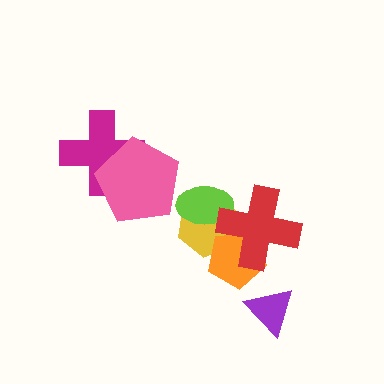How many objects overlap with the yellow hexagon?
3 objects overlap with the yellow hexagon.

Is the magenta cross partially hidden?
Yes, it is partially covered by another shape.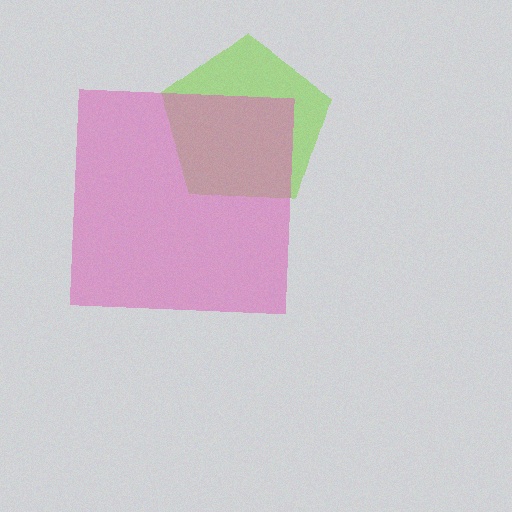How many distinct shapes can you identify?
There are 2 distinct shapes: a lime pentagon, a pink square.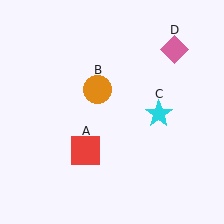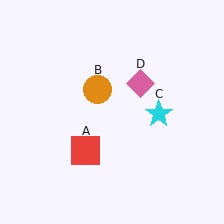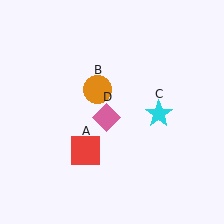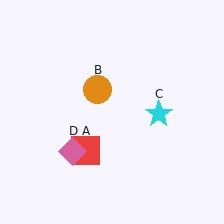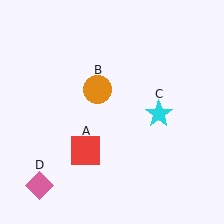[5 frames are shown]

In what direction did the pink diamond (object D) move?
The pink diamond (object D) moved down and to the left.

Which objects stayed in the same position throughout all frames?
Red square (object A) and orange circle (object B) and cyan star (object C) remained stationary.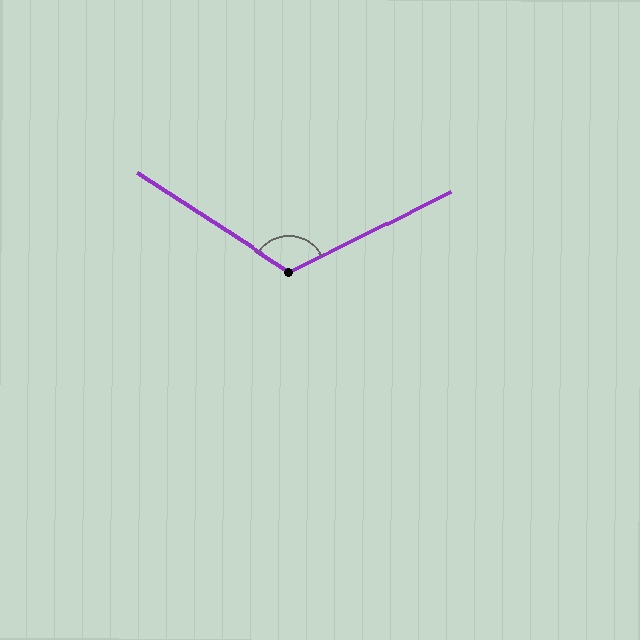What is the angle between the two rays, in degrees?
Approximately 120 degrees.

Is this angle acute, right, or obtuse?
It is obtuse.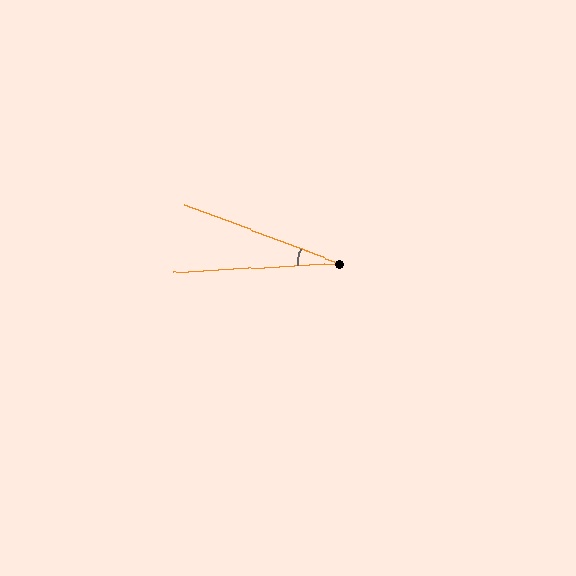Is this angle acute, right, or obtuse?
It is acute.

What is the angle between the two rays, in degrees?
Approximately 24 degrees.